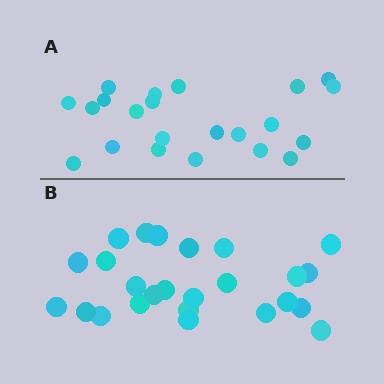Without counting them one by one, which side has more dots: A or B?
Region B (the bottom region) has more dots.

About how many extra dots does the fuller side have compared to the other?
Region B has just a few more — roughly 2 or 3 more dots than region A.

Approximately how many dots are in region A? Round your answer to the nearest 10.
About 20 dots. (The exact count is 22, which rounds to 20.)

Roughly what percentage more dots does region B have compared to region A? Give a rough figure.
About 15% more.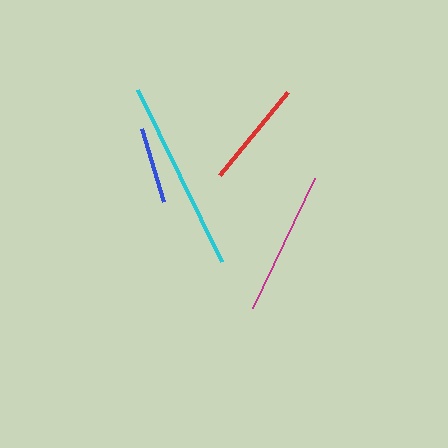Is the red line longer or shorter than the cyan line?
The cyan line is longer than the red line.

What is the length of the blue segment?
The blue segment is approximately 76 pixels long.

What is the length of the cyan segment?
The cyan segment is approximately 192 pixels long.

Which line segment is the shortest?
The blue line is the shortest at approximately 76 pixels.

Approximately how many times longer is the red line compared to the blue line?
The red line is approximately 1.4 times the length of the blue line.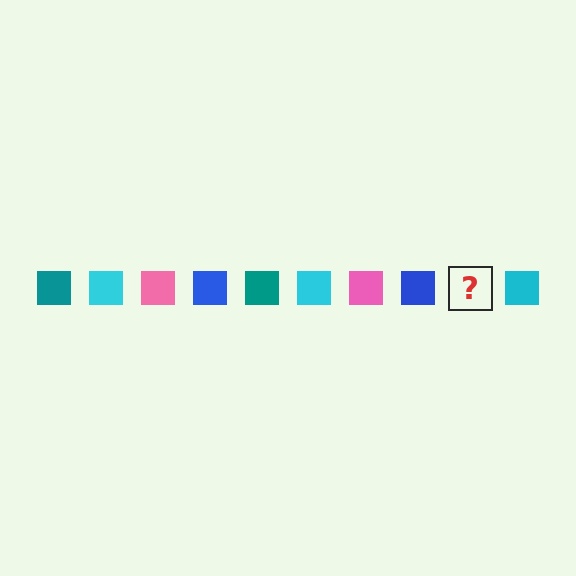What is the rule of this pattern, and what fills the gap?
The rule is that the pattern cycles through teal, cyan, pink, blue squares. The gap should be filled with a teal square.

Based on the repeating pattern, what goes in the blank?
The blank should be a teal square.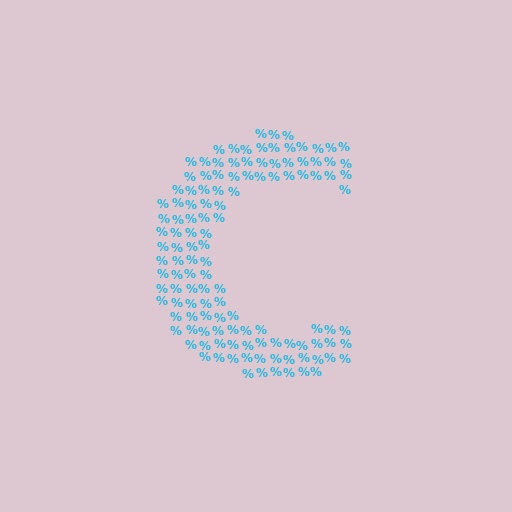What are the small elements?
The small elements are percent signs.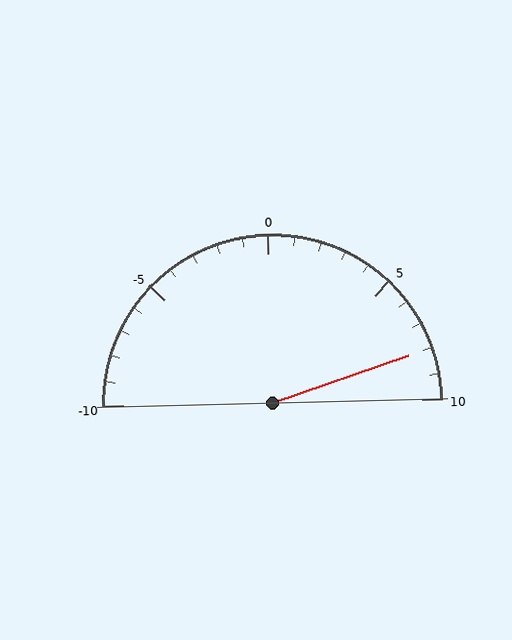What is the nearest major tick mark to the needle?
The nearest major tick mark is 10.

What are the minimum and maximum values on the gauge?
The gauge ranges from -10 to 10.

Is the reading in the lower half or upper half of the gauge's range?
The reading is in the upper half of the range (-10 to 10).